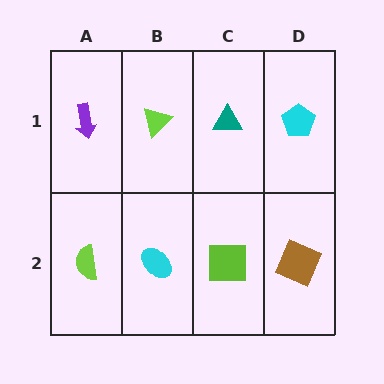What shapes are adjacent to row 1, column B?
A cyan ellipse (row 2, column B), a purple arrow (row 1, column A), a teal triangle (row 1, column C).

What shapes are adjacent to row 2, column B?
A lime triangle (row 1, column B), a lime semicircle (row 2, column A), a lime square (row 2, column C).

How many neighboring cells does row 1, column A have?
2.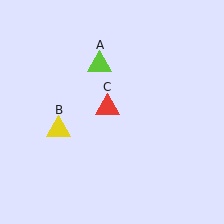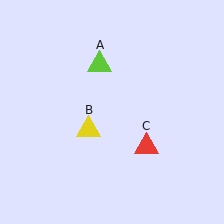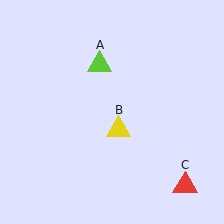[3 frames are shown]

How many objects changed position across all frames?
2 objects changed position: yellow triangle (object B), red triangle (object C).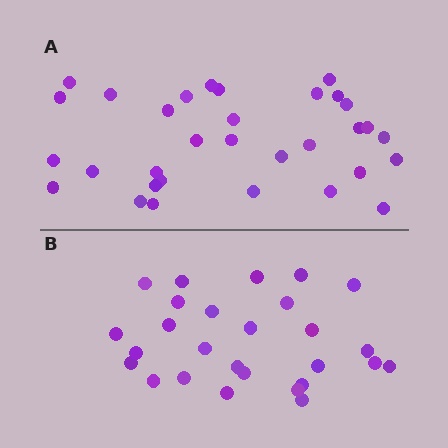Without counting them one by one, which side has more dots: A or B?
Region A (the top region) has more dots.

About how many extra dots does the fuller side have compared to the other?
Region A has about 5 more dots than region B.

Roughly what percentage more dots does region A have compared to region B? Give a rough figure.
About 20% more.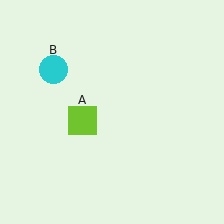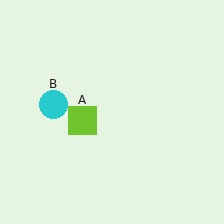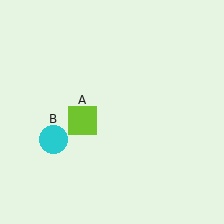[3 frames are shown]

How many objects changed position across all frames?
1 object changed position: cyan circle (object B).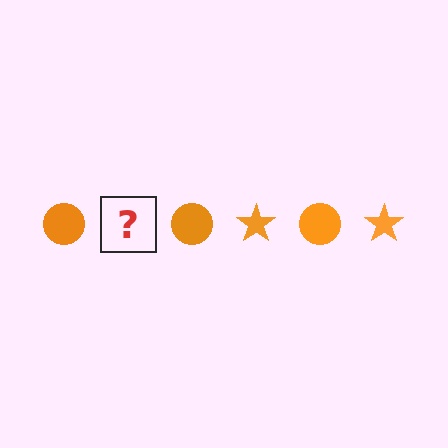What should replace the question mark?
The question mark should be replaced with an orange star.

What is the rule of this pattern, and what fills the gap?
The rule is that the pattern cycles through circle, star shapes in orange. The gap should be filled with an orange star.